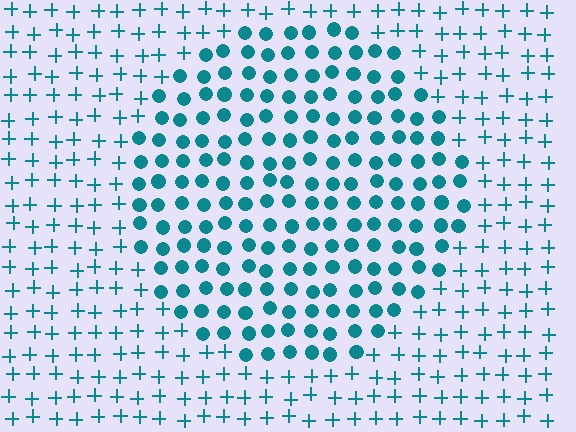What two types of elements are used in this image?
The image uses circles inside the circle region and plus signs outside it.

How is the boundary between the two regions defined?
The boundary is defined by a change in element shape: circles inside vs. plus signs outside. All elements share the same color and spacing.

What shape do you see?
I see a circle.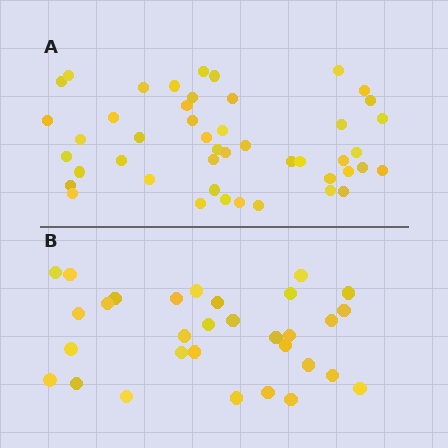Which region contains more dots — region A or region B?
Region A (the top region) has more dots.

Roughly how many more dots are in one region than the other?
Region A has approximately 15 more dots than region B.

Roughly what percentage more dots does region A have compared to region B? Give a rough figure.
About 50% more.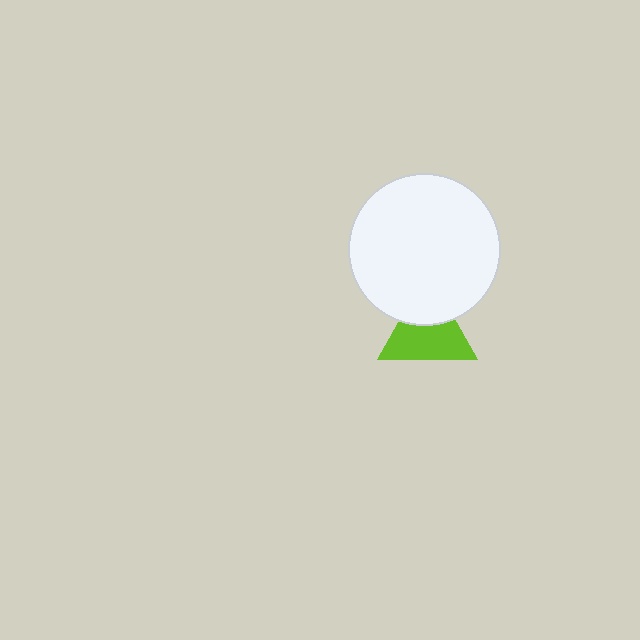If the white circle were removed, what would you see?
You would see the complete lime triangle.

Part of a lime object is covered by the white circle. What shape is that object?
It is a triangle.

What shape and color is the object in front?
The object in front is a white circle.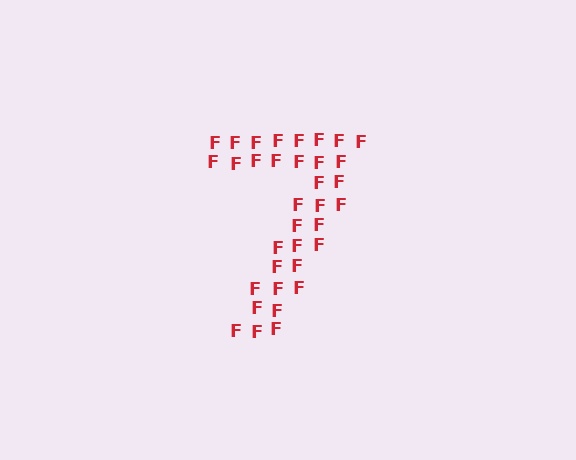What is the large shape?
The large shape is the digit 7.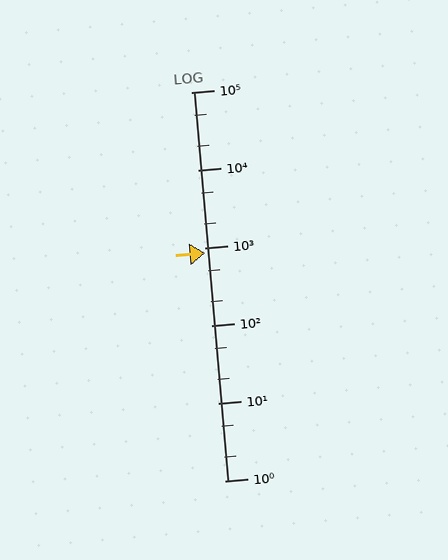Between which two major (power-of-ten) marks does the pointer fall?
The pointer is between 100 and 1000.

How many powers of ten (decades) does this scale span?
The scale spans 5 decades, from 1 to 100000.